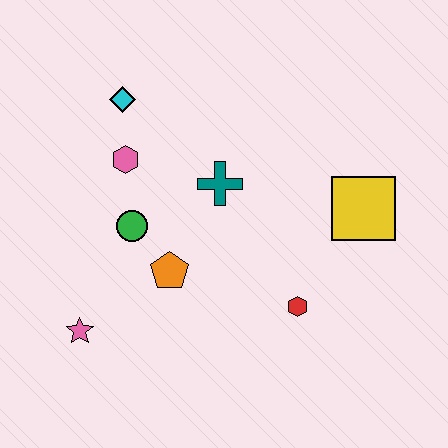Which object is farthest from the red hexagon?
The cyan diamond is farthest from the red hexagon.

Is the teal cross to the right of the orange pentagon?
Yes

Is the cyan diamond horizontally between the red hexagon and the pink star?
Yes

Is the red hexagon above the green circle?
No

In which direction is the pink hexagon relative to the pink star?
The pink hexagon is above the pink star.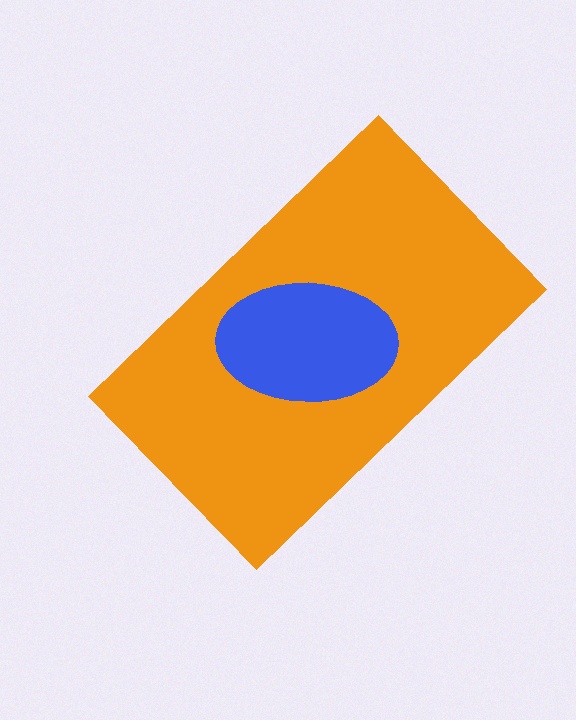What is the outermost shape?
The orange rectangle.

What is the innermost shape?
The blue ellipse.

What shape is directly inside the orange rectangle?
The blue ellipse.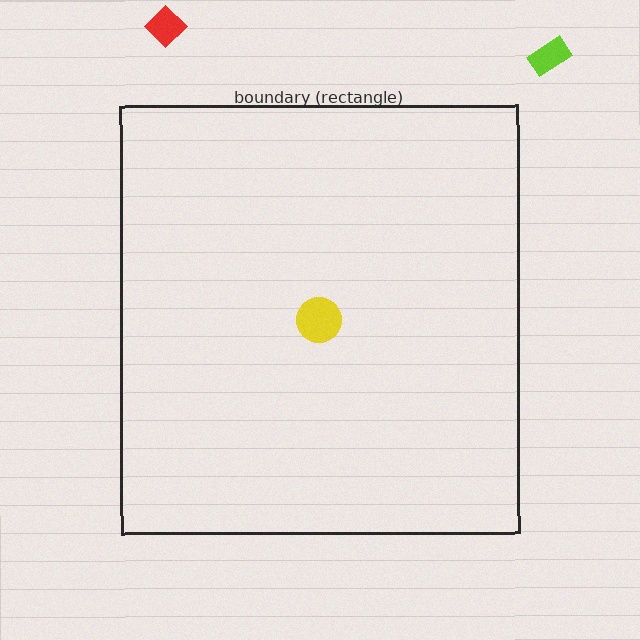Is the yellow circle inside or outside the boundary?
Inside.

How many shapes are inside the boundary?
1 inside, 2 outside.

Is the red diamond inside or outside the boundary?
Outside.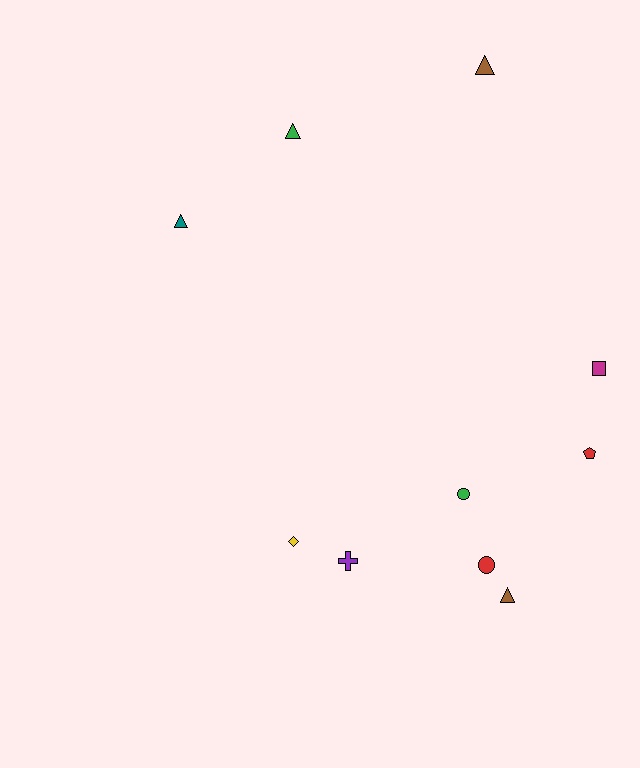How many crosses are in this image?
There is 1 cross.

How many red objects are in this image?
There are 2 red objects.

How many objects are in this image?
There are 10 objects.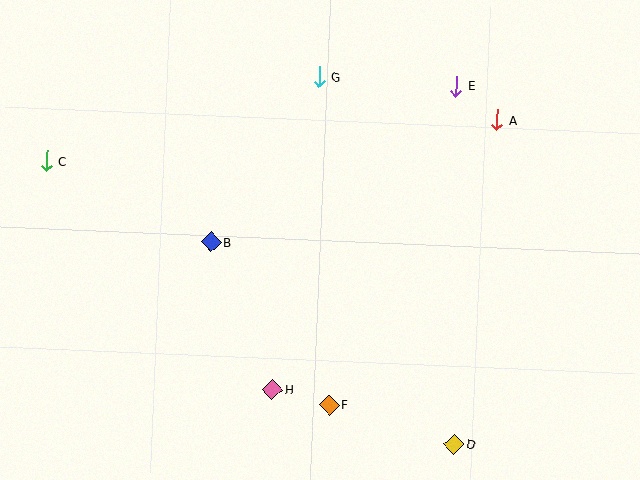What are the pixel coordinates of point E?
Point E is at (456, 86).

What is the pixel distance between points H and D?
The distance between H and D is 190 pixels.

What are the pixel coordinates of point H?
Point H is at (272, 389).